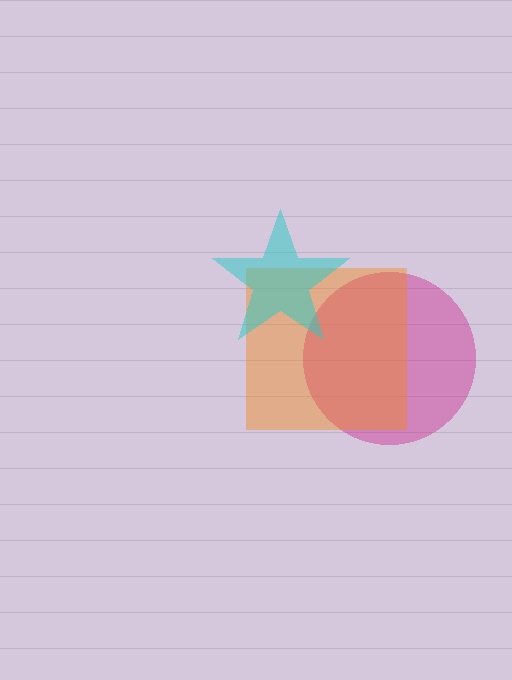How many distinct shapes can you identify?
There are 3 distinct shapes: a magenta circle, an orange square, a cyan star.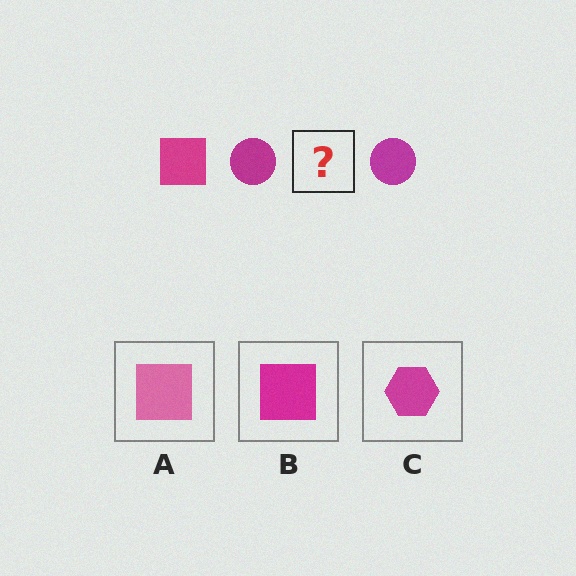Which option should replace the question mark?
Option B.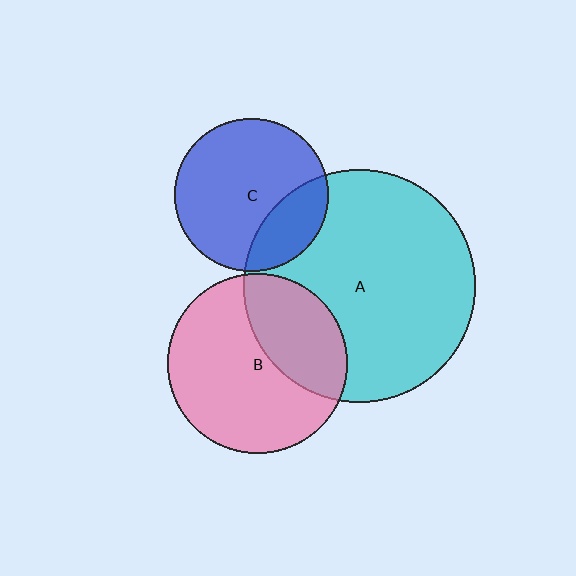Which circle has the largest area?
Circle A (cyan).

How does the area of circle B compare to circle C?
Approximately 1.4 times.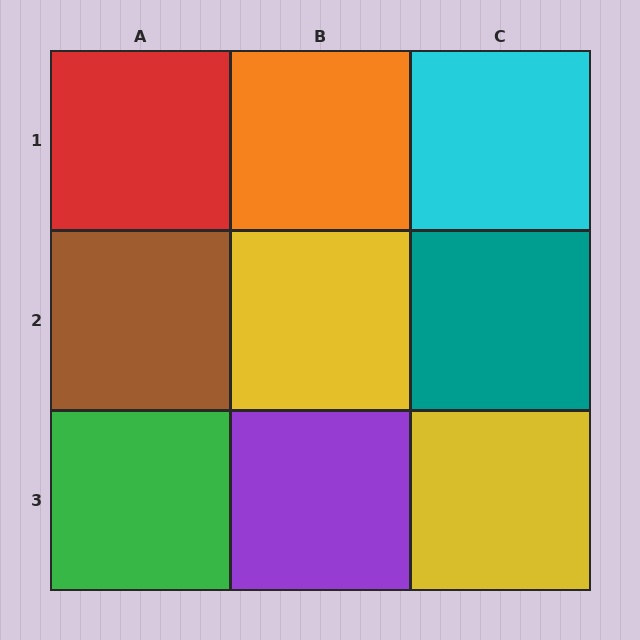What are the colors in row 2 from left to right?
Brown, yellow, teal.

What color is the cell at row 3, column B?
Purple.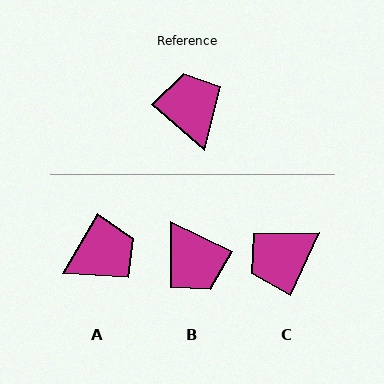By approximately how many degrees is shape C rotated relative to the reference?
Approximately 106 degrees counter-clockwise.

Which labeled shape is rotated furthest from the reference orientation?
B, about 165 degrees away.